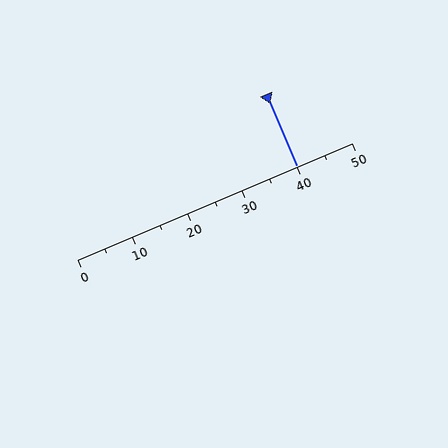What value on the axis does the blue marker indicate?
The marker indicates approximately 40.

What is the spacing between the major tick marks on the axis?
The major ticks are spaced 10 apart.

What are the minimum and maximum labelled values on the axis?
The axis runs from 0 to 50.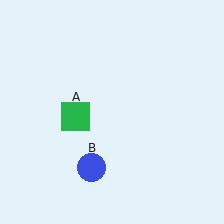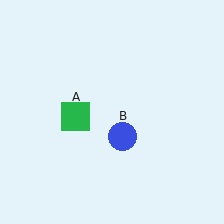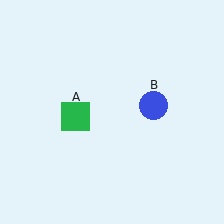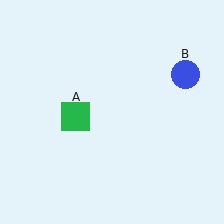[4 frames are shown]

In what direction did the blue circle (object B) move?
The blue circle (object B) moved up and to the right.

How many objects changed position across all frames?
1 object changed position: blue circle (object B).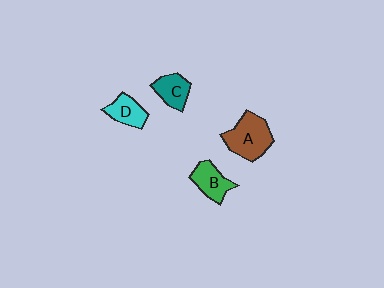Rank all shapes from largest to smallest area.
From largest to smallest: A (brown), B (green), C (teal), D (cyan).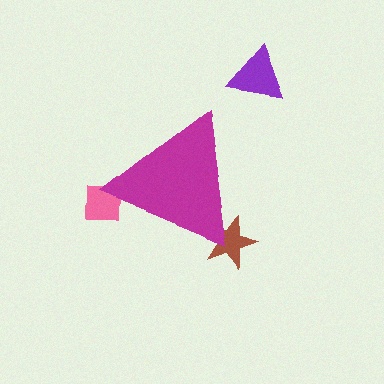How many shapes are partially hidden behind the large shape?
2 shapes are partially hidden.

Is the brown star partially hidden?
Yes, the brown star is partially hidden behind the magenta triangle.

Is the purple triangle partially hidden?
No, the purple triangle is fully visible.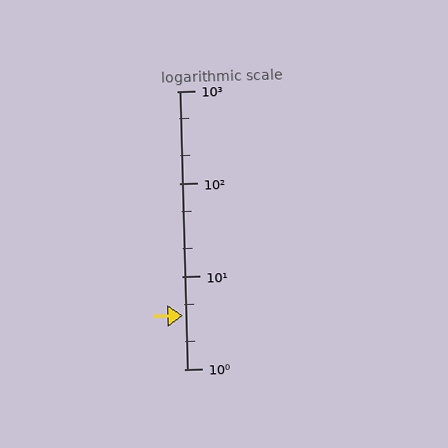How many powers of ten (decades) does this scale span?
The scale spans 3 decades, from 1 to 1000.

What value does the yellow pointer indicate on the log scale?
The pointer indicates approximately 3.8.